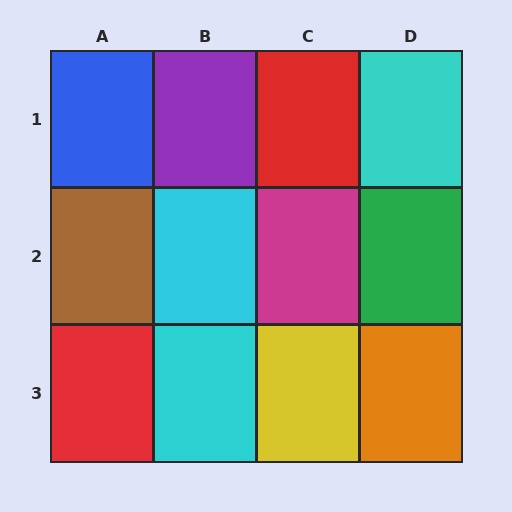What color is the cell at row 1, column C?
Red.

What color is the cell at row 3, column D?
Orange.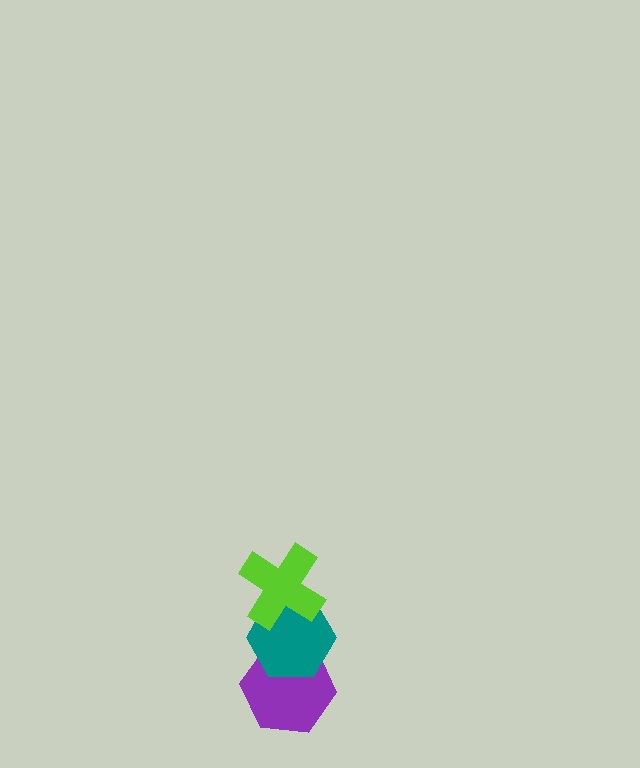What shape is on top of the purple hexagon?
The teal hexagon is on top of the purple hexagon.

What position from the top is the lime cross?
The lime cross is 1st from the top.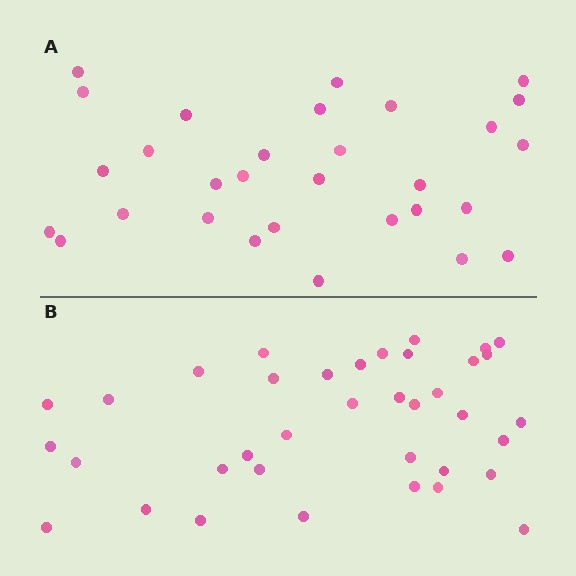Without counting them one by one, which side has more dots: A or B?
Region B (the bottom region) has more dots.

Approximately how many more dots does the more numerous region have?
Region B has roughly 8 or so more dots than region A.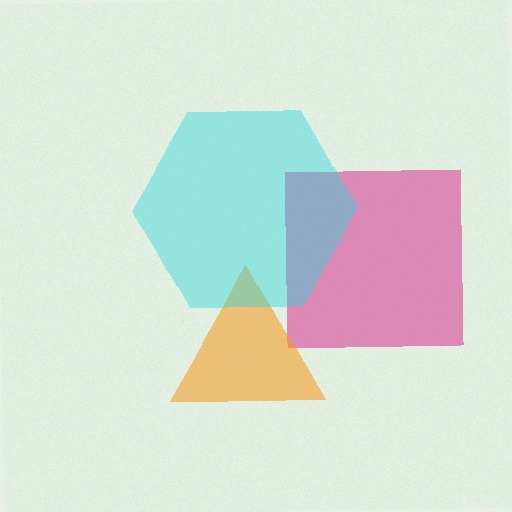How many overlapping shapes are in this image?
There are 3 overlapping shapes in the image.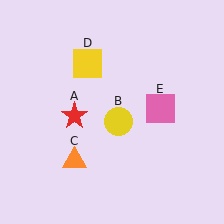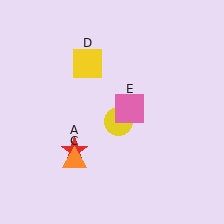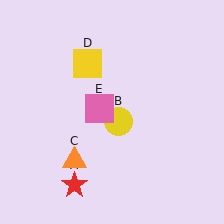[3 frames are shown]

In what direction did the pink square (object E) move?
The pink square (object E) moved left.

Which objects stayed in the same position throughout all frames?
Yellow circle (object B) and orange triangle (object C) and yellow square (object D) remained stationary.